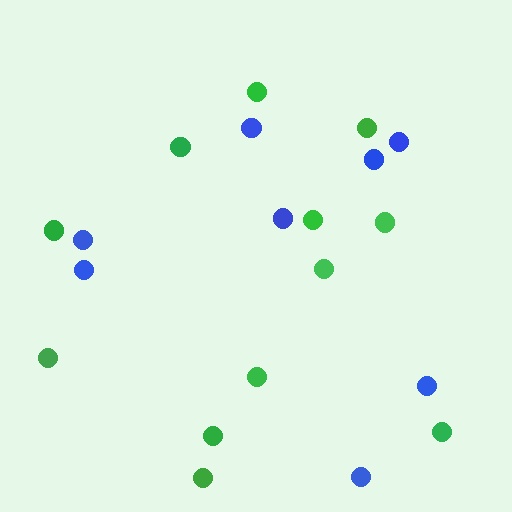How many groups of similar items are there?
There are 2 groups: one group of blue circles (8) and one group of green circles (12).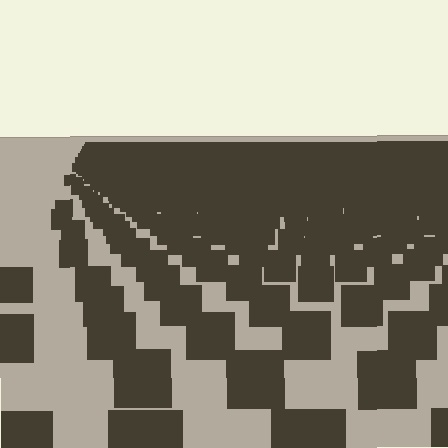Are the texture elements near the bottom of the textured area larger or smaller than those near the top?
Larger. Near the bottom, elements are closer to the viewer and appear at a bigger on-screen size.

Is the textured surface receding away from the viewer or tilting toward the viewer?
The surface is receding away from the viewer. Texture elements get smaller and denser toward the top.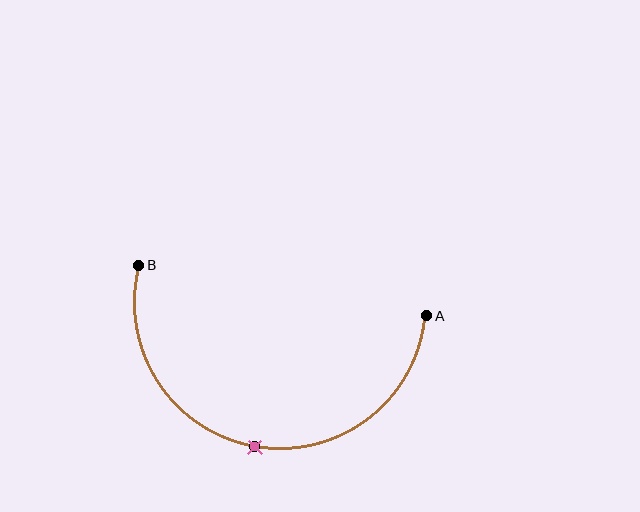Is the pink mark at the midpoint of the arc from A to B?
Yes. The pink mark lies on the arc at equal arc-length from both A and B — it is the arc midpoint.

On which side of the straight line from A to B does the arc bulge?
The arc bulges below the straight line connecting A and B.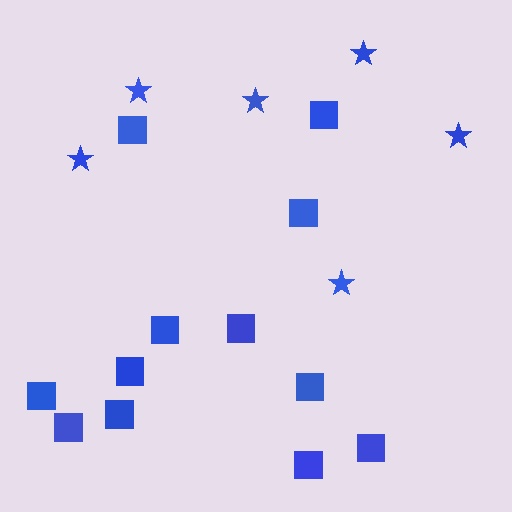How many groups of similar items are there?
There are 2 groups: one group of squares (12) and one group of stars (6).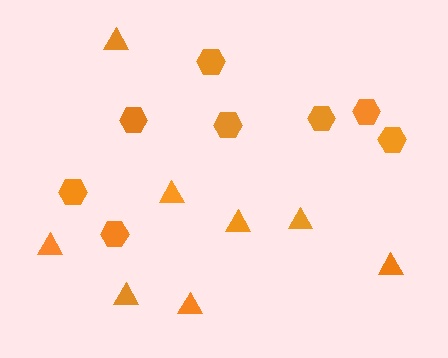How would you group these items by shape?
There are 2 groups: one group of triangles (8) and one group of hexagons (8).